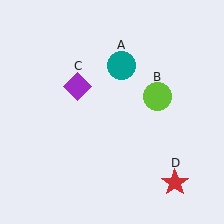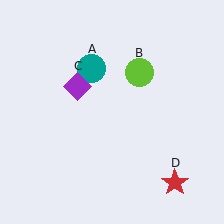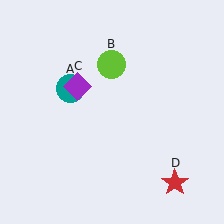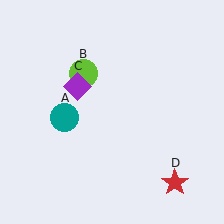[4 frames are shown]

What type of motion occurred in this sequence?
The teal circle (object A), lime circle (object B) rotated counterclockwise around the center of the scene.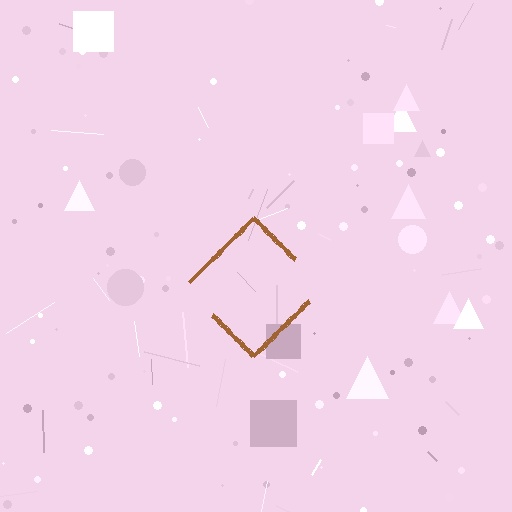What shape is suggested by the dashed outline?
The dashed outline suggests a diamond.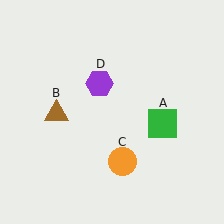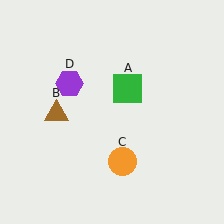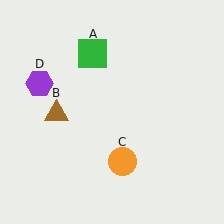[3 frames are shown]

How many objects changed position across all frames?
2 objects changed position: green square (object A), purple hexagon (object D).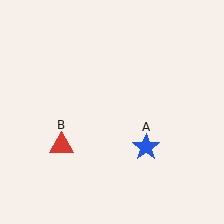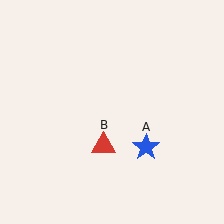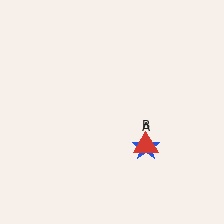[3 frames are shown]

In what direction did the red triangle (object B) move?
The red triangle (object B) moved right.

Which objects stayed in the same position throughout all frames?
Blue star (object A) remained stationary.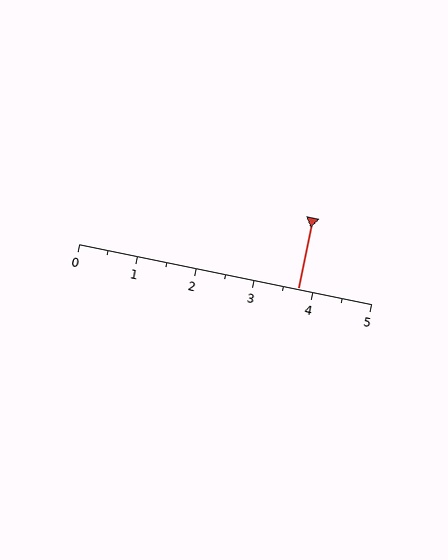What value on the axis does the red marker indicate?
The marker indicates approximately 3.8.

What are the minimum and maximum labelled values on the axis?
The axis runs from 0 to 5.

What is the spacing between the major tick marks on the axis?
The major ticks are spaced 1 apart.